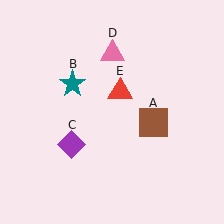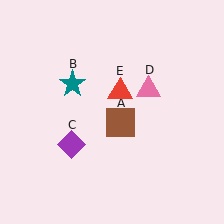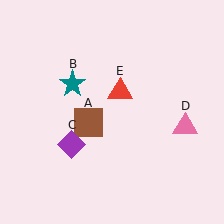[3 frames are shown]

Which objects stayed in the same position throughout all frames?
Teal star (object B) and purple diamond (object C) and red triangle (object E) remained stationary.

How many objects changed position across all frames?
2 objects changed position: brown square (object A), pink triangle (object D).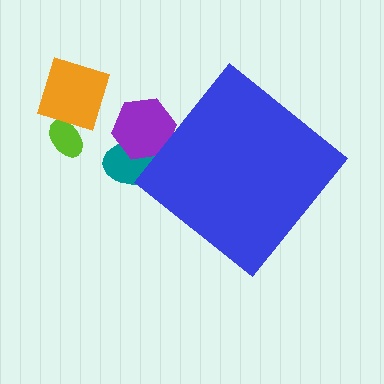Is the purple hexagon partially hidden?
Yes, the purple hexagon is partially hidden behind the blue diamond.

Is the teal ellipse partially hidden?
Yes, the teal ellipse is partially hidden behind the blue diamond.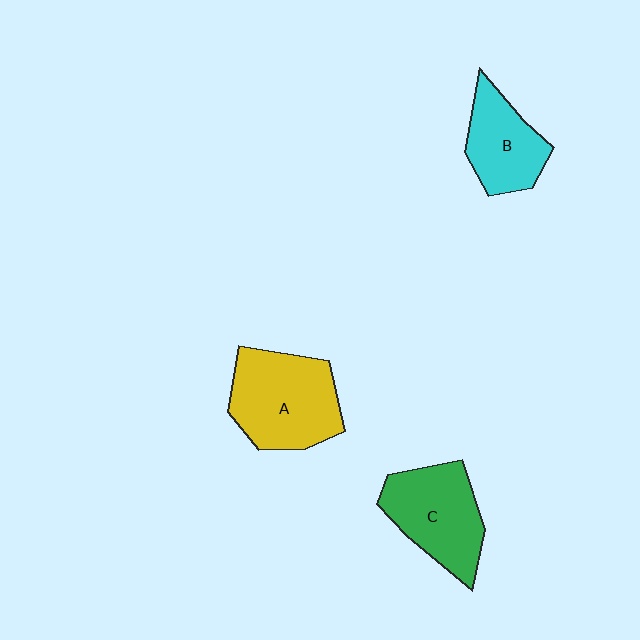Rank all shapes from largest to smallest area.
From largest to smallest: A (yellow), C (green), B (cyan).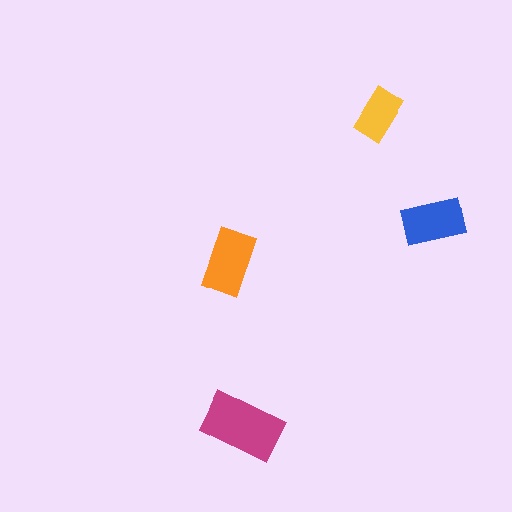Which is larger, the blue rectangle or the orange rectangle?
The orange one.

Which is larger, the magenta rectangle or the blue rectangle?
The magenta one.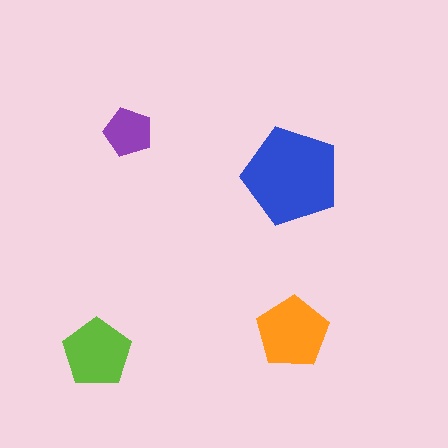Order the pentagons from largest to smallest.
the blue one, the orange one, the lime one, the purple one.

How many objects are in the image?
There are 4 objects in the image.